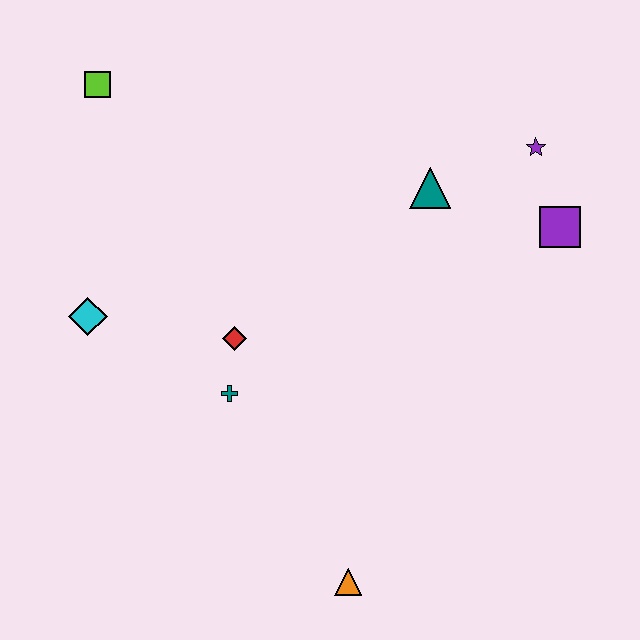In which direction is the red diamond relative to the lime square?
The red diamond is below the lime square.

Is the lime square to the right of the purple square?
No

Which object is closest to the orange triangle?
The teal cross is closest to the orange triangle.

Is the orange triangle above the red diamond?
No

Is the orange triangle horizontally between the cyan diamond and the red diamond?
No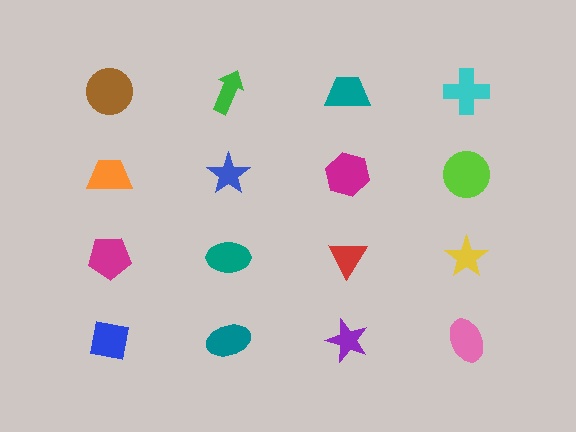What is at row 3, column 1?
A magenta pentagon.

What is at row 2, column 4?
A lime circle.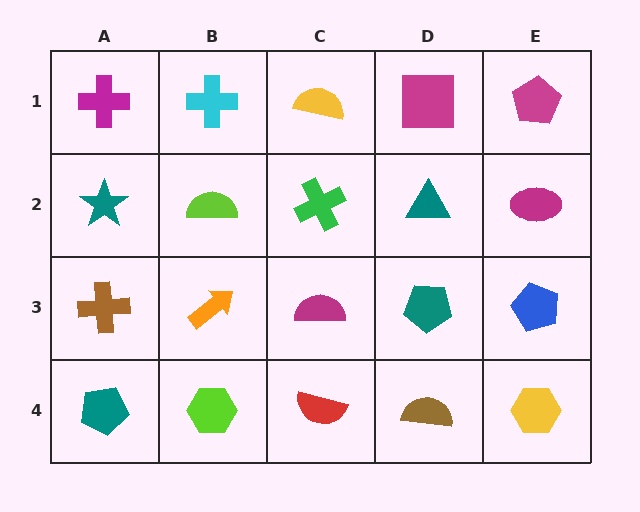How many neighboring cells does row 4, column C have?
3.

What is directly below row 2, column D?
A teal pentagon.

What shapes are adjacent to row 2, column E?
A magenta pentagon (row 1, column E), a blue pentagon (row 3, column E), a teal triangle (row 2, column D).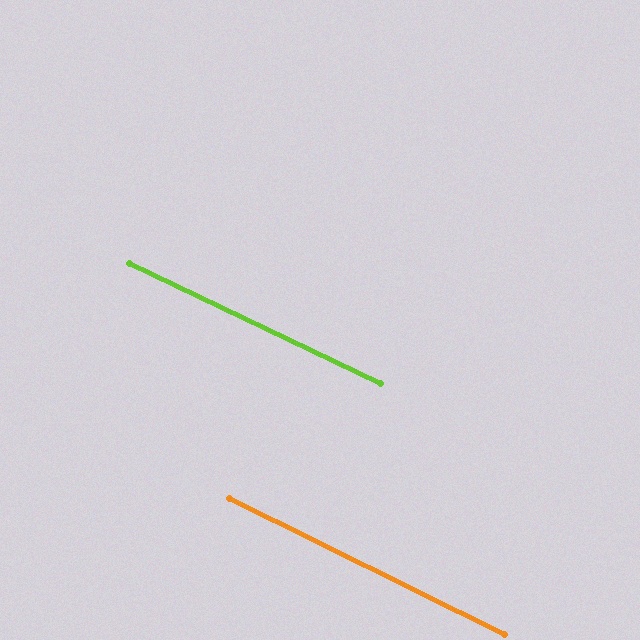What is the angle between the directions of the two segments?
Approximately 1 degree.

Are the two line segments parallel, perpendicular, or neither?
Parallel — their directions differ by only 0.9°.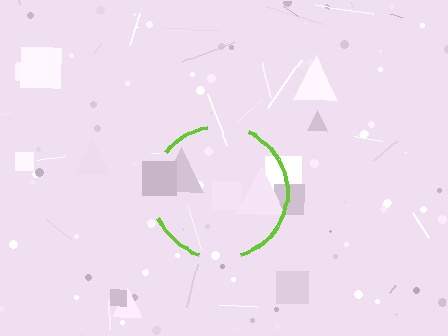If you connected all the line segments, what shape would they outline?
They would outline a circle.